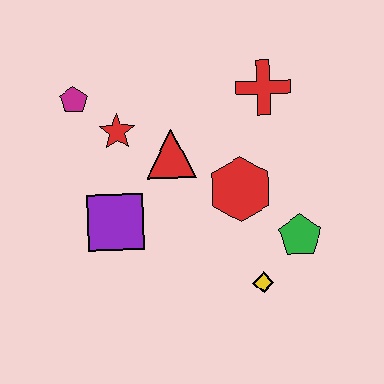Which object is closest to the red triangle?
The red star is closest to the red triangle.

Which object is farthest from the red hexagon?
The magenta pentagon is farthest from the red hexagon.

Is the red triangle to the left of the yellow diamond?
Yes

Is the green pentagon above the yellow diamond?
Yes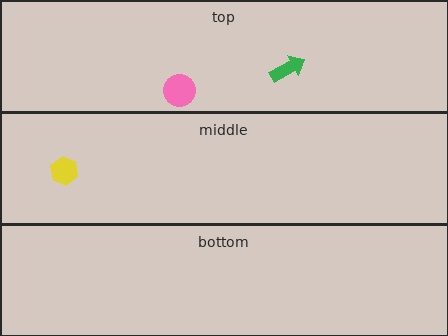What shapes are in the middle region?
The yellow hexagon.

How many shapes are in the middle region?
1.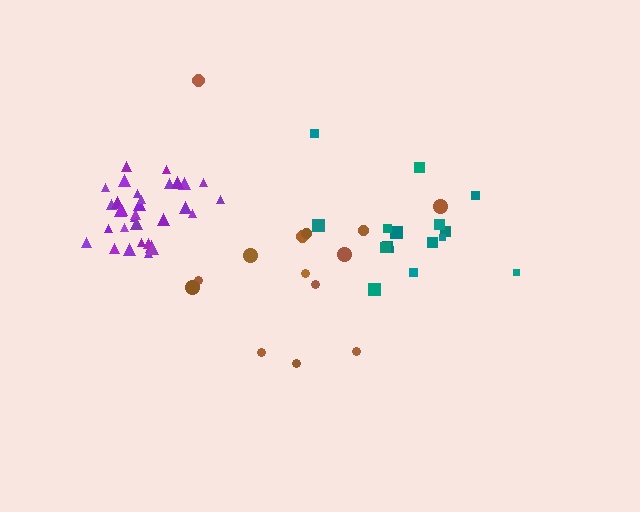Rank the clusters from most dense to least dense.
purple, teal, brown.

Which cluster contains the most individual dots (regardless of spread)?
Purple (32).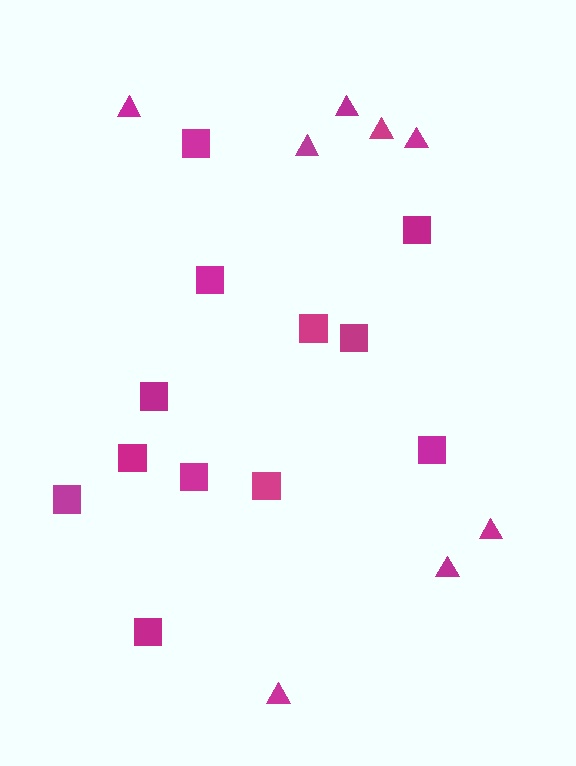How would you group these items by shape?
There are 2 groups: one group of triangles (8) and one group of squares (12).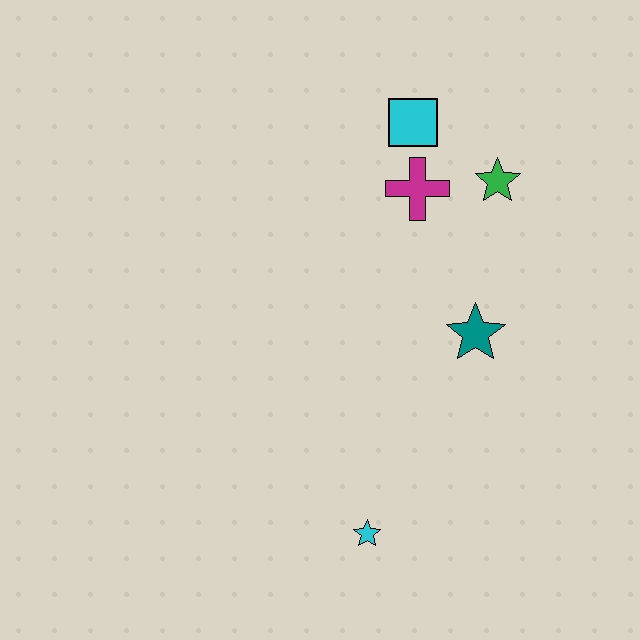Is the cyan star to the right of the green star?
No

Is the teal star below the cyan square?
Yes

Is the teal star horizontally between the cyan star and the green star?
Yes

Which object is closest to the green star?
The magenta cross is closest to the green star.